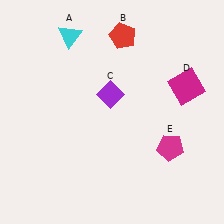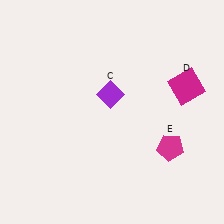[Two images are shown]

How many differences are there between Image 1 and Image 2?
There are 2 differences between the two images.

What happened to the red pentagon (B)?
The red pentagon (B) was removed in Image 2. It was in the top-right area of Image 1.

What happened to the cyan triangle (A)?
The cyan triangle (A) was removed in Image 2. It was in the top-left area of Image 1.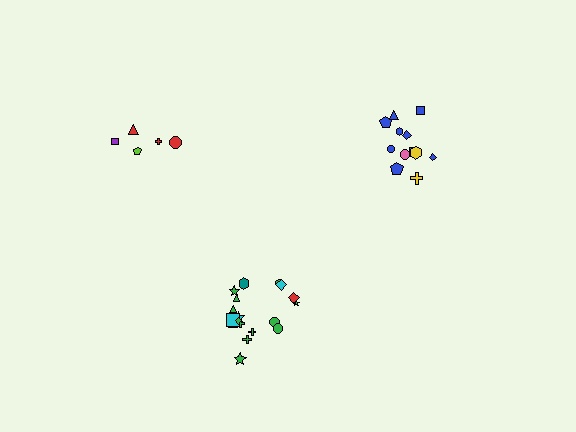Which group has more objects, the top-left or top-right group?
The top-right group.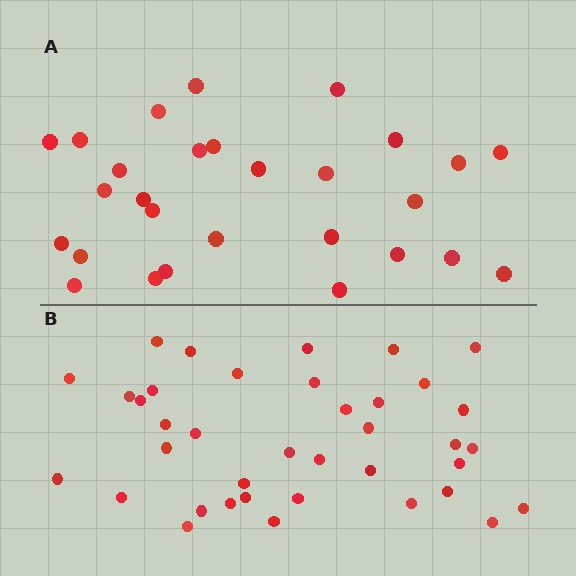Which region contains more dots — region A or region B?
Region B (the bottom region) has more dots.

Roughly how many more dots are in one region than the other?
Region B has roughly 10 or so more dots than region A.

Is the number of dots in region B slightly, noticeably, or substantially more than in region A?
Region B has noticeably more, but not dramatically so. The ratio is roughly 1.4 to 1.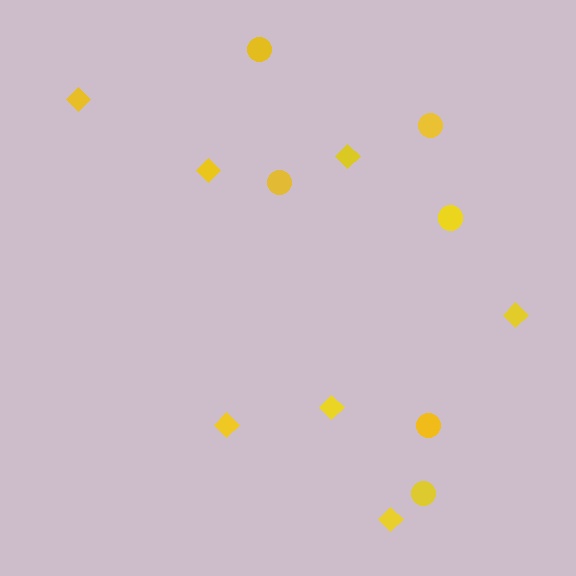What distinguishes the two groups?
There are 2 groups: one group of circles (6) and one group of diamonds (7).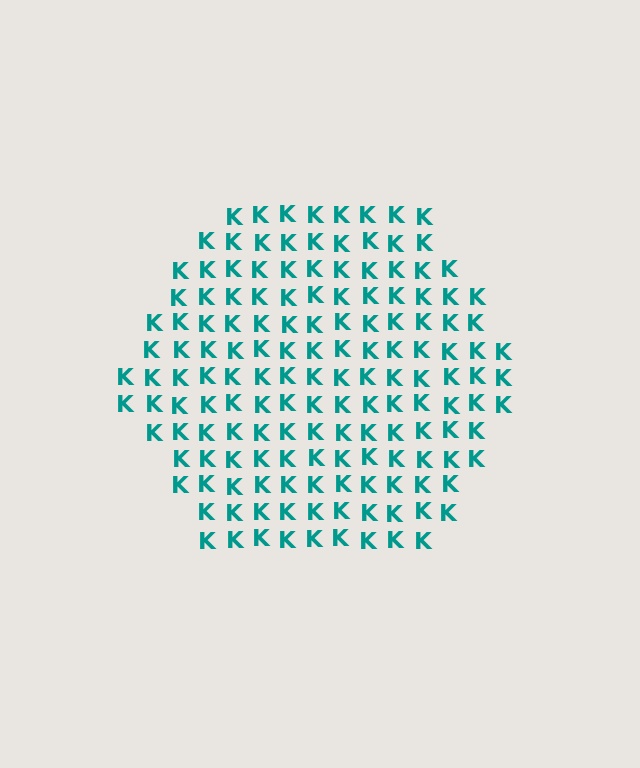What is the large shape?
The large shape is a hexagon.